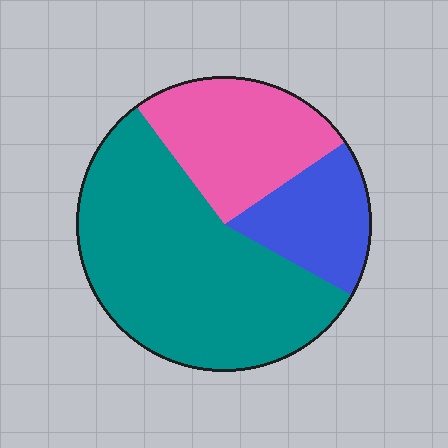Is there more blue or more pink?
Pink.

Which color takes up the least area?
Blue, at roughly 20%.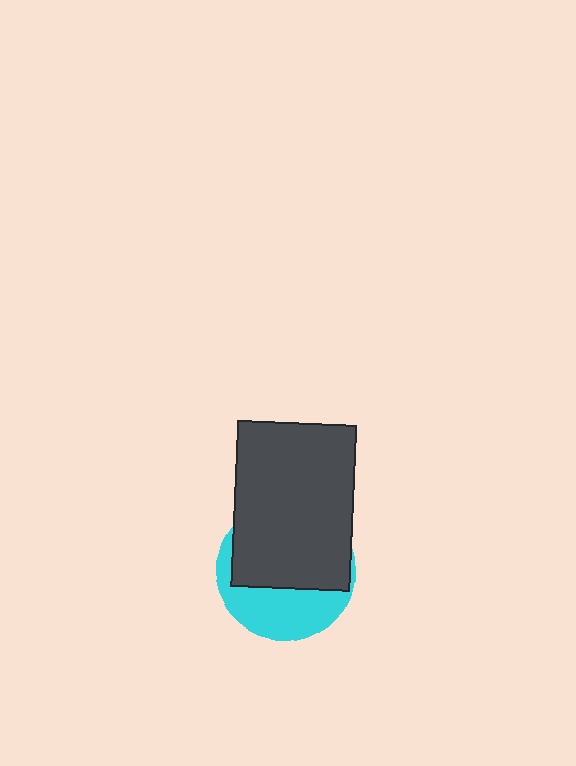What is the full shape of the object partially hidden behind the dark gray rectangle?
The partially hidden object is a cyan circle.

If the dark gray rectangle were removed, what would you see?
You would see the complete cyan circle.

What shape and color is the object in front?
The object in front is a dark gray rectangle.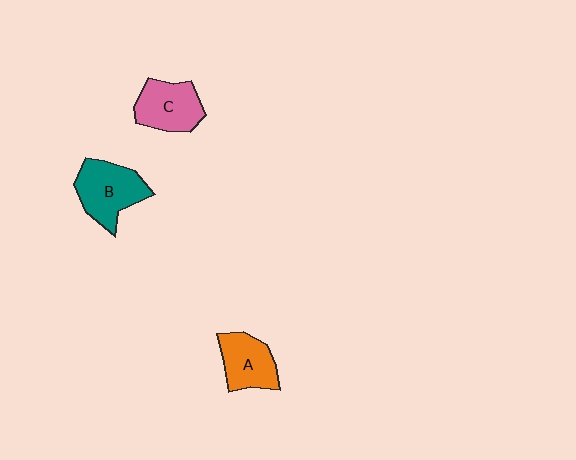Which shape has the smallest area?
Shape A (orange).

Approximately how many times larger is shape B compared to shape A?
Approximately 1.3 times.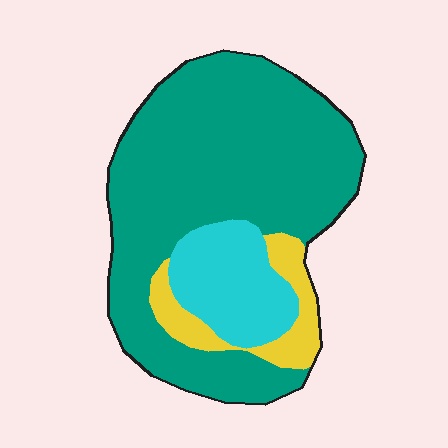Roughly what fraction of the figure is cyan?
Cyan covers about 15% of the figure.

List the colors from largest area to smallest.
From largest to smallest: teal, cyan, yellow.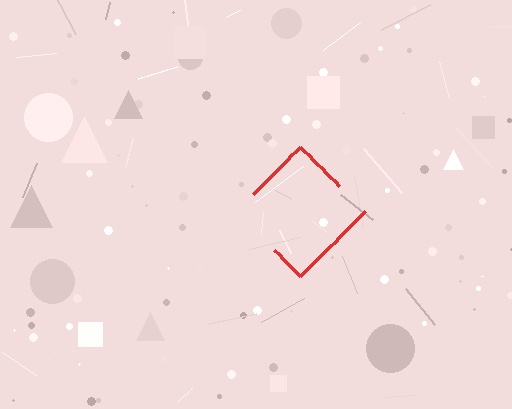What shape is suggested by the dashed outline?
The dashed outline suggests a diamond.